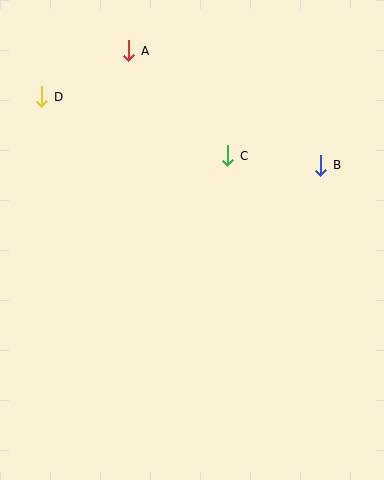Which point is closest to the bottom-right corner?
Point B is closest to the bottom-right corner.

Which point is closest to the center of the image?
Point C at (228, 156) is closest to the center.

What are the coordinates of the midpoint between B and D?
The midpoint between B and D is at (181, 131).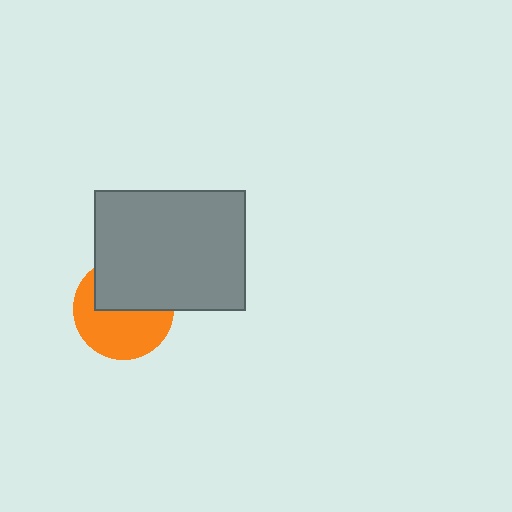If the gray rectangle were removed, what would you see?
You would see the complete orange circle.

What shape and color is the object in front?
The object in front is a gray rectangle.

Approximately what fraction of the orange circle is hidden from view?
Roughly 45% of the orange circle is hidden behind the gray rectangle.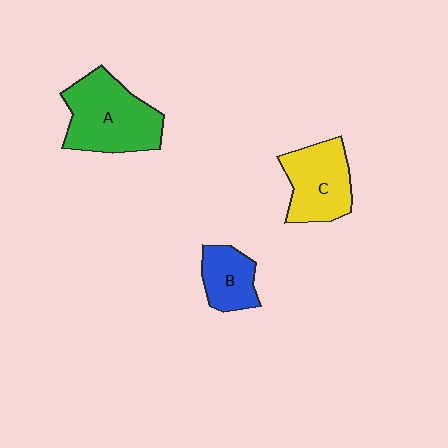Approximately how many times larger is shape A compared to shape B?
Approximately 2.0 times.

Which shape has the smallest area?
Shape B (blue).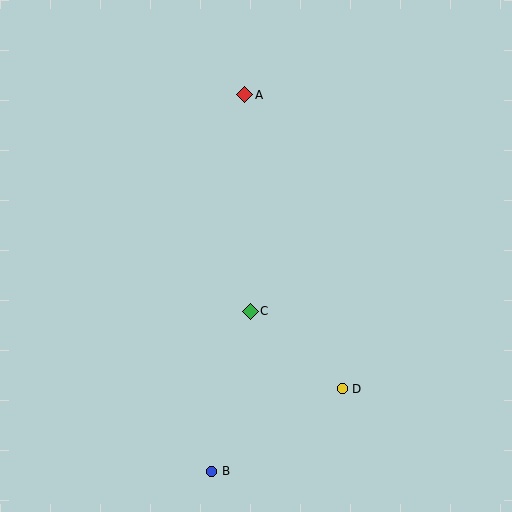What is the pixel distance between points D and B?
The distance between D and B is 154 pixels.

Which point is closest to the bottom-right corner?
Point D is closest to the bottom-right corner.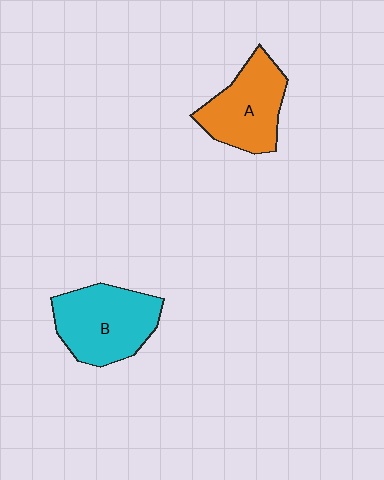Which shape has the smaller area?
Shape A (orange).